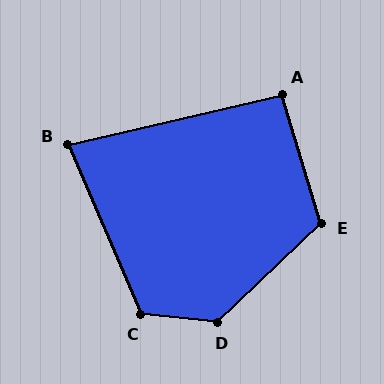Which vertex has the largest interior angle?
D, at approximately 131 degrees.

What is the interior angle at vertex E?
Approximately 117 degrees (obtuse).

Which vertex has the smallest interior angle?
B, at approximately 80 degrees.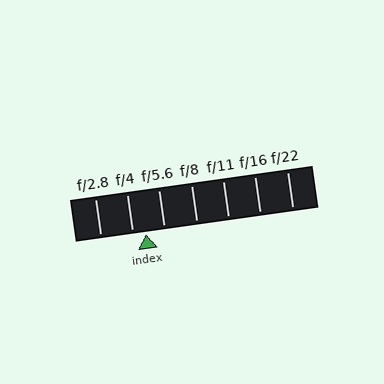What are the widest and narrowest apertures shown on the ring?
The widest aperture shown is f/2.8 and the narrowest is f/22.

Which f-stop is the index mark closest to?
The index mark is closest to f/4.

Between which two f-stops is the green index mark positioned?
The index mark is between f/4 and f/5.6.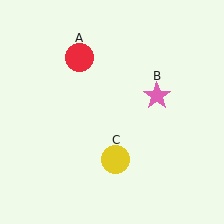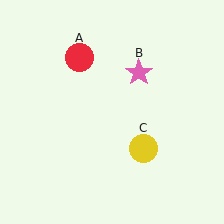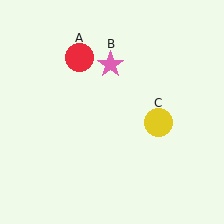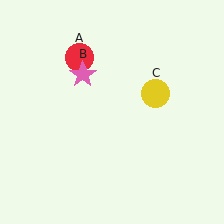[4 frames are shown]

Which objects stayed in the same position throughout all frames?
Red circle (object A) remained stationary.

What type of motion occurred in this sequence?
The pink star (object B), yellow circle (object C) rotated counterclockwise around the center of the scene.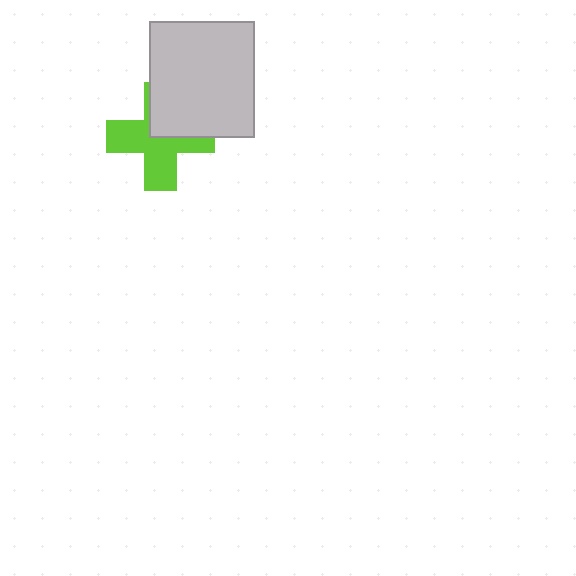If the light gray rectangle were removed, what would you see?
You would see the complete lime cross.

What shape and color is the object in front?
The object in front is a light gray rectangle.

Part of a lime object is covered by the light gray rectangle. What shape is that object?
It is a cross.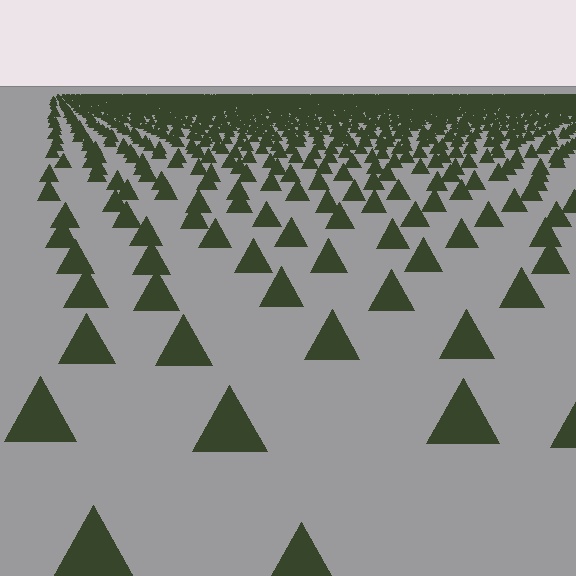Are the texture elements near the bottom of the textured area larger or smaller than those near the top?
Larger. Near the bottom, elements are closer to the viewer and appear at a bigger on-screen size.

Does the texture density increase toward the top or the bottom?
Density increases toward the top.